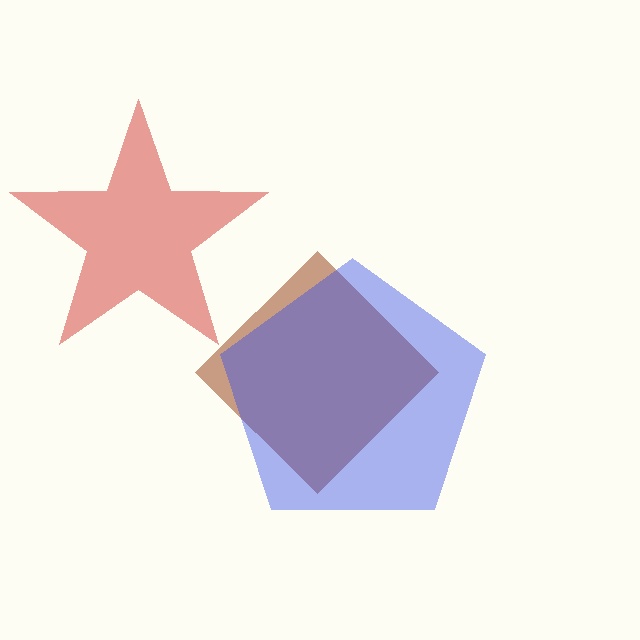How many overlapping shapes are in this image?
There are 3 overlapping shapes in the image.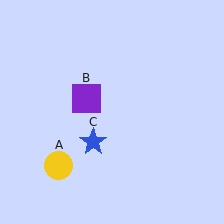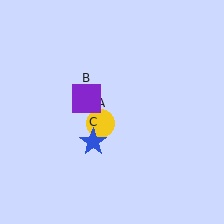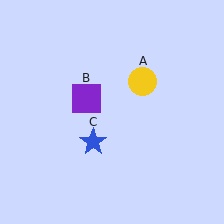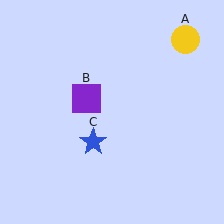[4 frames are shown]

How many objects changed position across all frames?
1 object changed position: yellow circle (object A).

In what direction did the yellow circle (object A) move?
The yellow circle (object A) moved up and to the right.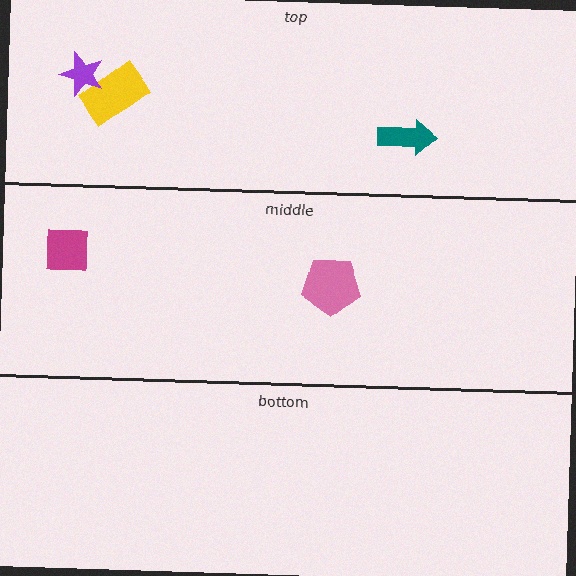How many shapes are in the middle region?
2.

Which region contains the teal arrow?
The top region.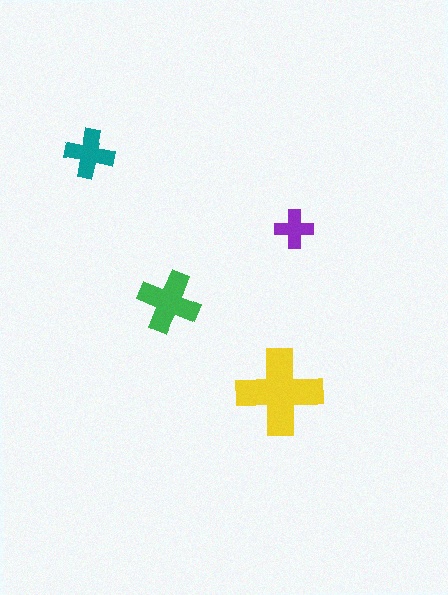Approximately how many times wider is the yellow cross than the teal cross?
About 1.5 times wider.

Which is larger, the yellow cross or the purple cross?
The yellow one.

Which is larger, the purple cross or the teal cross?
The teal one.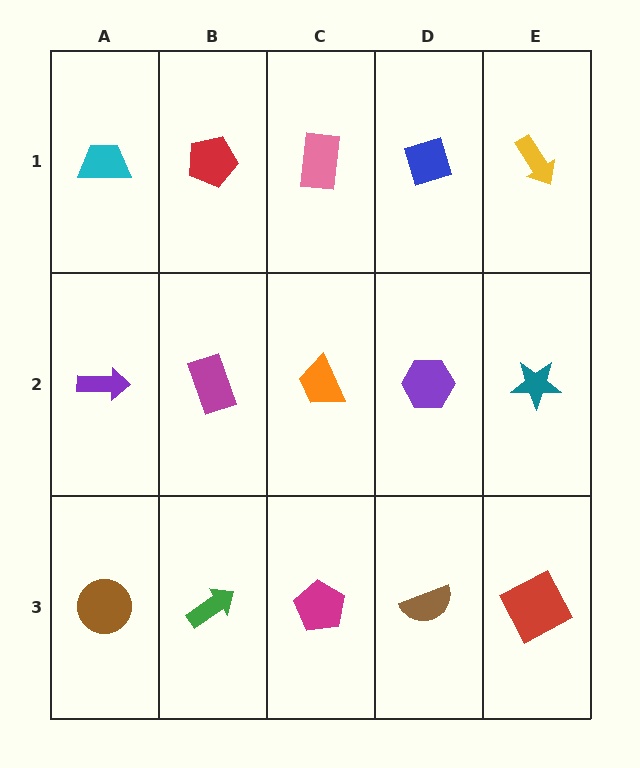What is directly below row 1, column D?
A purple hexagon.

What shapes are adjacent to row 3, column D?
A purple hexagon (row 2, column D), a magenta pentagon (row 3, column C), a red square (row 3, column E).